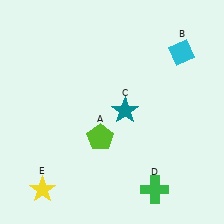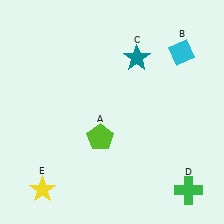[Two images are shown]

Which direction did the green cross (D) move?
The green cross (D) moved right.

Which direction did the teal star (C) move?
The teal star (C) moved up.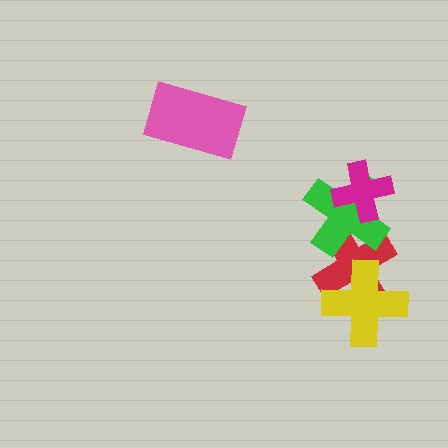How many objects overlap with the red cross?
2 objects overlap with the red cross.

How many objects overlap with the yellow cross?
1 object overlaps with the yellow cross.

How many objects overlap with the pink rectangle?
0 objects overlap with the pink rectangle.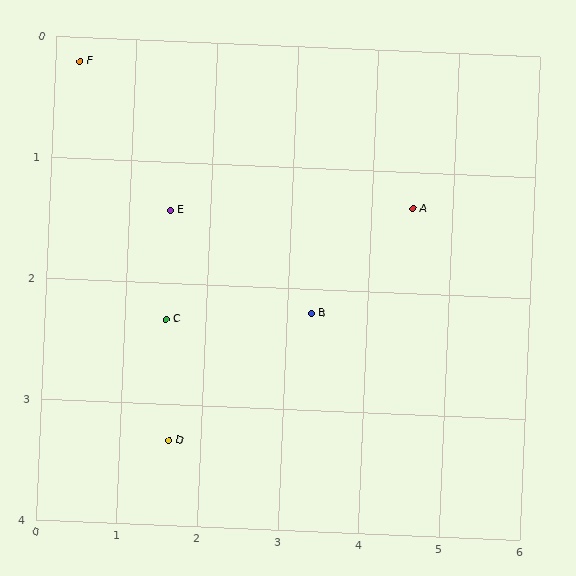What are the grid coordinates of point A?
Point A is at approximately (4.5, 1.3).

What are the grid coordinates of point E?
Point E is at approximately (1.5, 1.4).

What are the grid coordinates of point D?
Point D is at approximately (1.6, 3.3).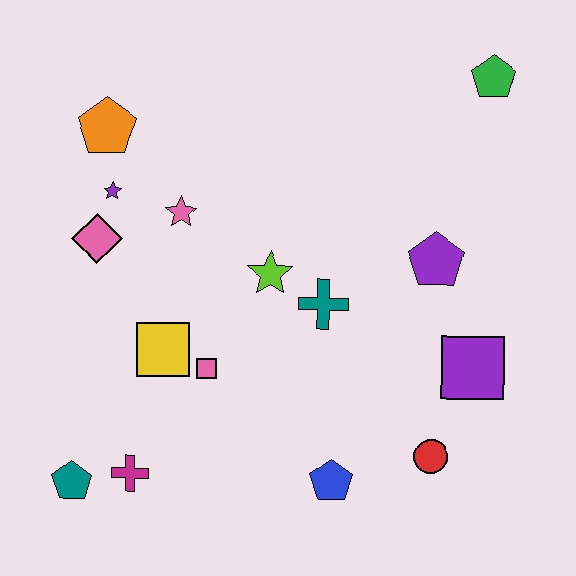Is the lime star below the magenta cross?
No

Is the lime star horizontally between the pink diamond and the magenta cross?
No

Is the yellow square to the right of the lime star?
No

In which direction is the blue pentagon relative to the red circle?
The blue pentagon is to the left of the red circle.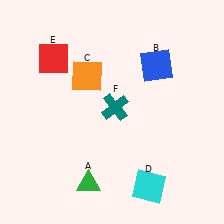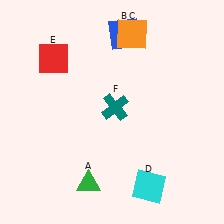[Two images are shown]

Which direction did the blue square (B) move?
The blue square (B) moved left.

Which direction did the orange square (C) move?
The orange square (C) moved right.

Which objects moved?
The objects that moved are: the blue square (B), the orange square (C).